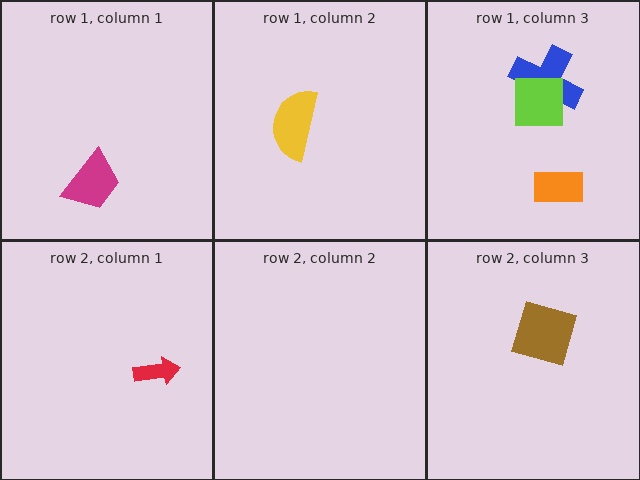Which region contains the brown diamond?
The row 2, column 3 region.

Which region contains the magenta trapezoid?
The row 1, column 1 region.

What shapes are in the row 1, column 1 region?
The magenta trapezoid.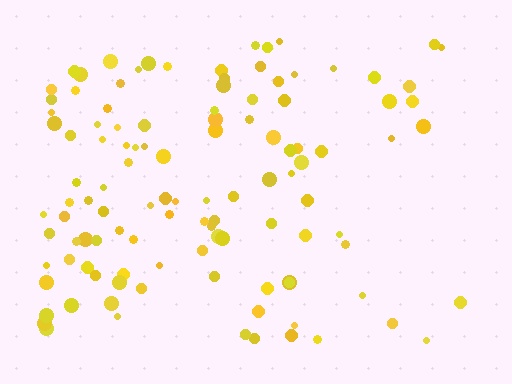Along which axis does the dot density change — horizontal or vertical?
Horizontal.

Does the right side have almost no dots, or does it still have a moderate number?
Still a moderate number, just noticeably fewer than the left.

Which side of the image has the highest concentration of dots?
The left.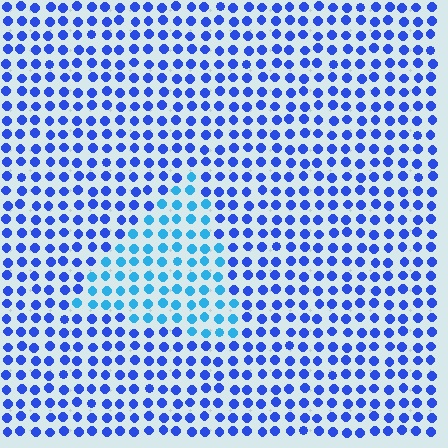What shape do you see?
I see a triangle.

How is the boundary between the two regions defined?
The boundary is defined purely by a slight shift in hue (about 33 degrees). Spacing, size, and orientation are identical on both sides.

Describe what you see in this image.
The image is filled with small blue elements in a uniform arrangement. A triangle-shaped region is visible where the elements are tinted to a slightly different hue, forming a subtle color boundary.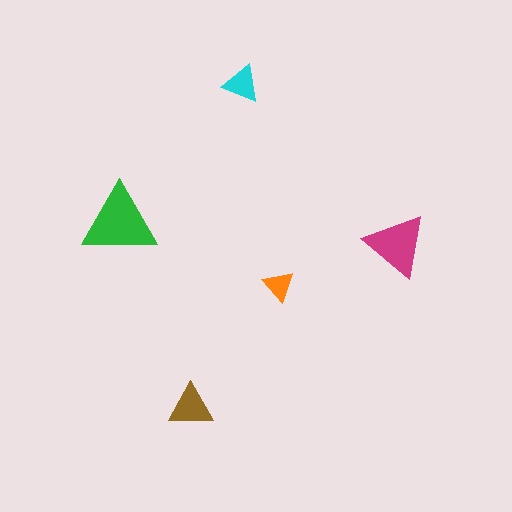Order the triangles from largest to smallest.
the green one, the magenta one, the brown one, the cyan one, the orange one.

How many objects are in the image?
There are 5 objects in the image.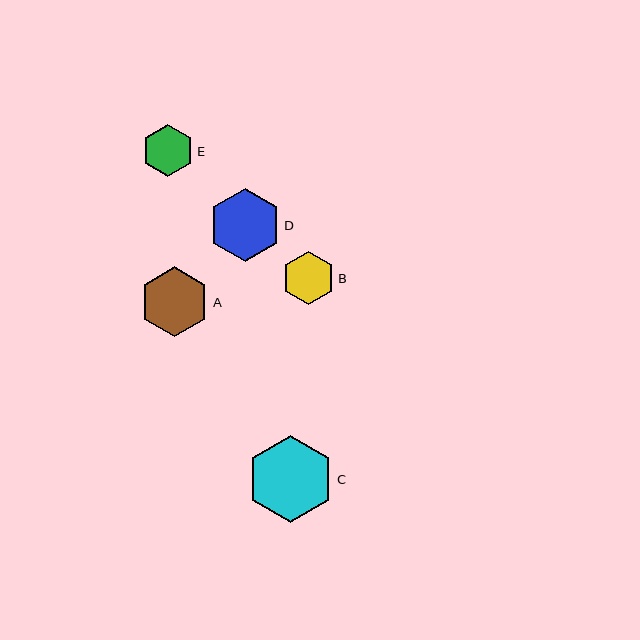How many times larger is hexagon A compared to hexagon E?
Hexagon A is approximately 1.3 times the size of hexagon E.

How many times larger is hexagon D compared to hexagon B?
Hexagon D is approximately 1.4 times the size of hexagon B.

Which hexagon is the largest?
Hexagon C is the largest with a size of approximately 88 pixels.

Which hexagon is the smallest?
Hexagon E is the smallest with a size of approximately 52 pixels.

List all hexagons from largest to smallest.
From largest to smallest: C, D, A, B, E.